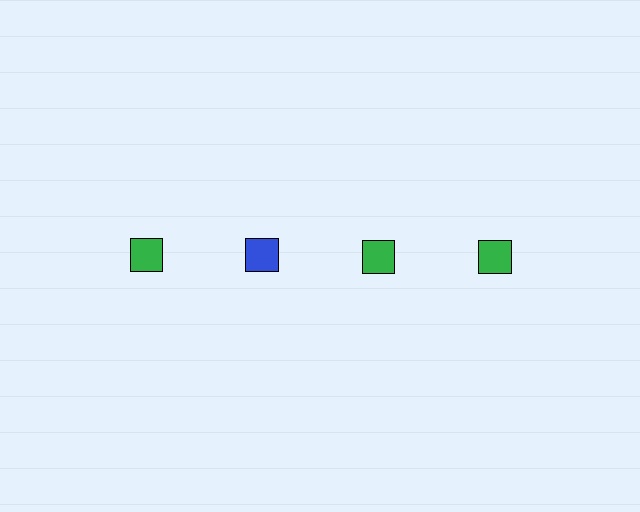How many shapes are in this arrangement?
There are 4 shapes arranged in a grid pattern.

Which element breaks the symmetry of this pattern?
The blue square in the top row, second from left column breaks the symmetry. All other shapes are green squares.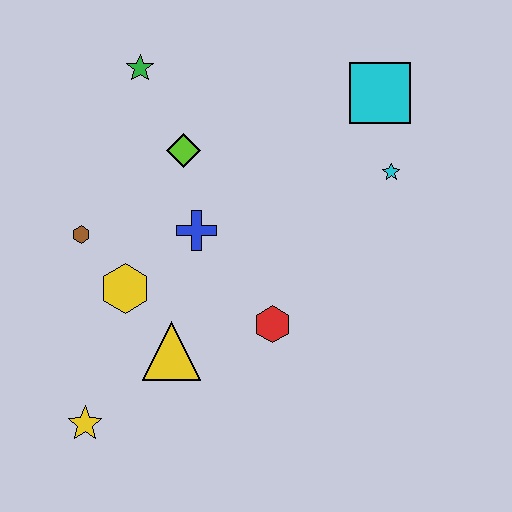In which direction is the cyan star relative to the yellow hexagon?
The cyan star is to the right of the yellow hexagon.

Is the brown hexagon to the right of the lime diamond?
No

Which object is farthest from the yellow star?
The cyan square is farthest from the yellow star.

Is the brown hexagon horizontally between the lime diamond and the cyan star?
No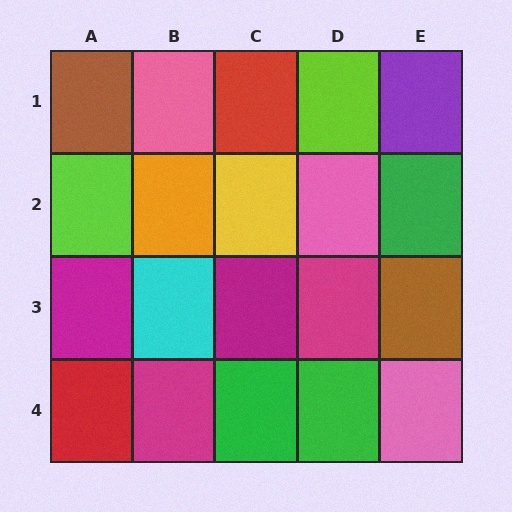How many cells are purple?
1 cell is purple.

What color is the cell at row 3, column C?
Magenta.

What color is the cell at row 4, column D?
Green.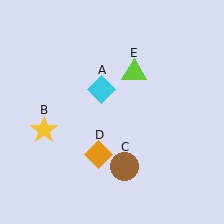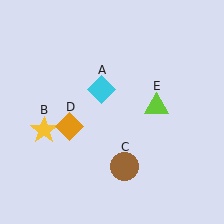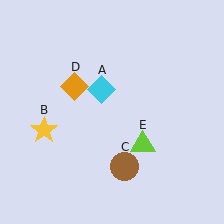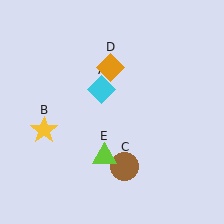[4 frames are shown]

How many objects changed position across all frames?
2 objects changed position: orange diamond (object D), lime triangle (object E).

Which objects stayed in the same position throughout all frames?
Cyan diamond (object A) and yellow star (object B) and brown circle (object C) remained stationary.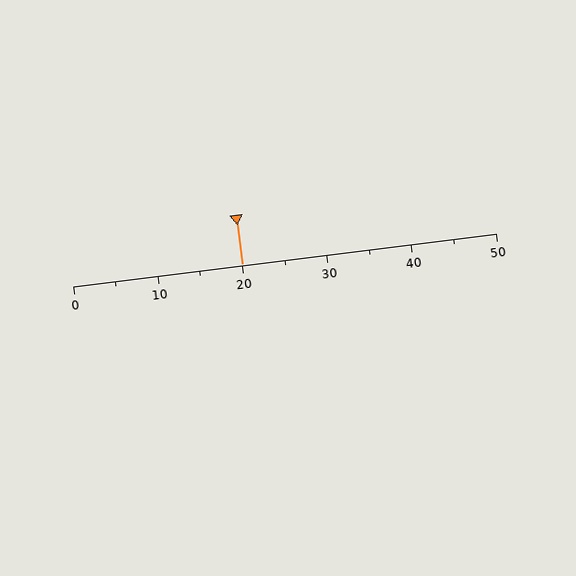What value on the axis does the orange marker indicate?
The marker indicates approximately 20.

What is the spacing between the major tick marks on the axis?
The major ticks are spaced 10 apart.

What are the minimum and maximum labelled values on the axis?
The axis runs from 0 to 50.